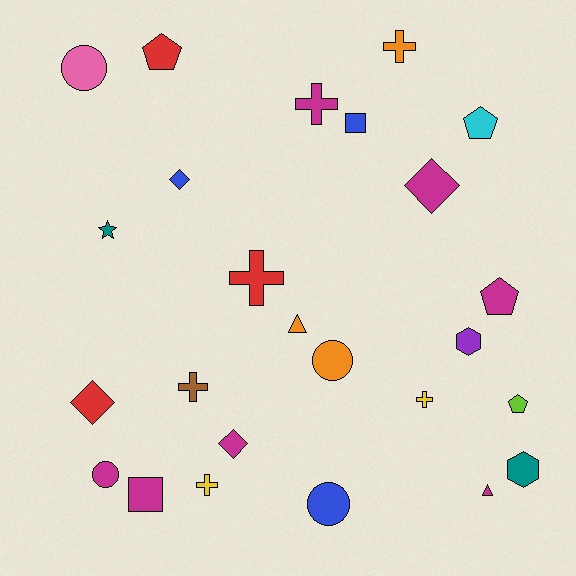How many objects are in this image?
There are 25 objects.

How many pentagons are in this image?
There are 4 pentagons.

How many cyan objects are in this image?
There is 1 cyan object.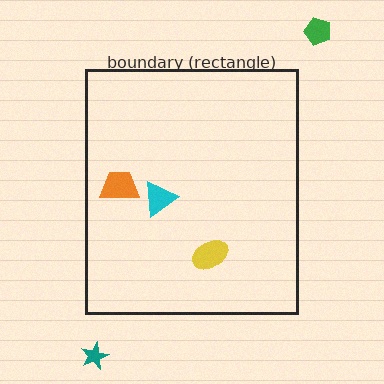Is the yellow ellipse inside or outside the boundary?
Inside.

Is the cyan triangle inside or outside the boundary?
Inside.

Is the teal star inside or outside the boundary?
Outside.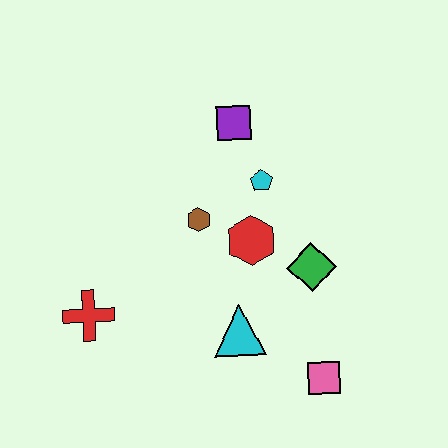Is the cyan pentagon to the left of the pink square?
Yes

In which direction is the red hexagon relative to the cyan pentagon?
The red hexagon is below the cyan pentagon.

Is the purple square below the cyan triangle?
No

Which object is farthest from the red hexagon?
The red cross is farthest from the red hexagon.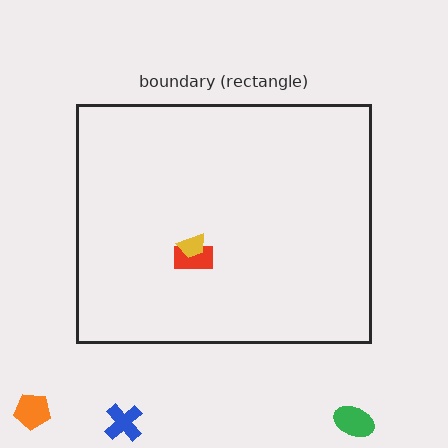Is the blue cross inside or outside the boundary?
Outside.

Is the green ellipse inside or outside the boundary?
Outside.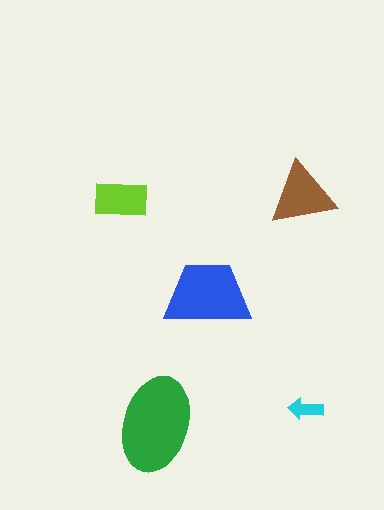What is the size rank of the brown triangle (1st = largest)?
3rd.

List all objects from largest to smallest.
The green ellipse, the blue trapezoid, the brown triangle, the lime rectangle, the cyan arrow.